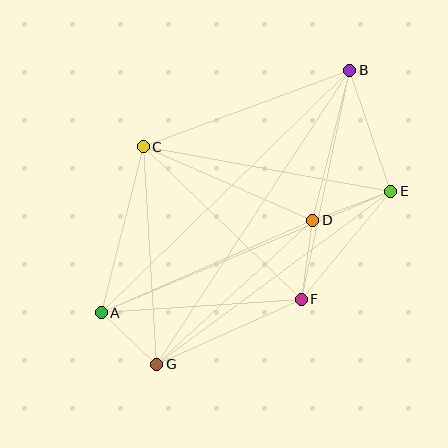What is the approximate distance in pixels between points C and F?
The distance between C and F is approximately 220 pixels.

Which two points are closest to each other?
Points A and G are closest to each other.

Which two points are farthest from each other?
Points B and G are farthest from each other.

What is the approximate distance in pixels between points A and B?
The distance between A and B is approximately 348 pixels.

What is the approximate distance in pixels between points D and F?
The distance between D and F is approximately 80 pixels.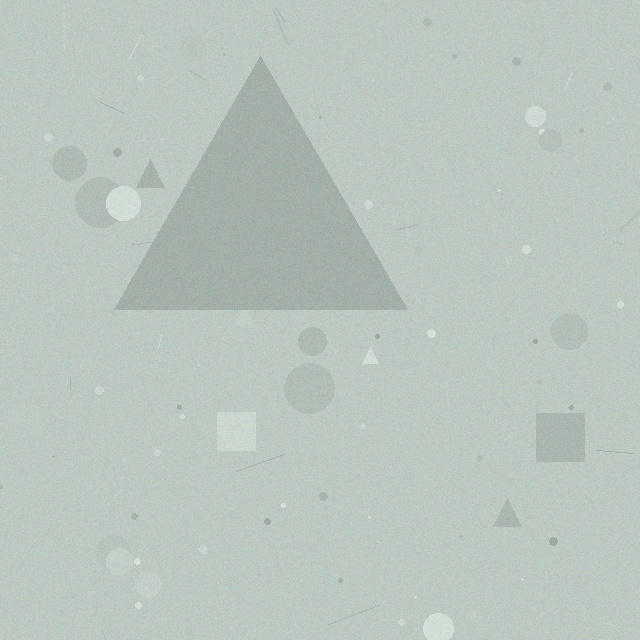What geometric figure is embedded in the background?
A triangle is embedded in the background.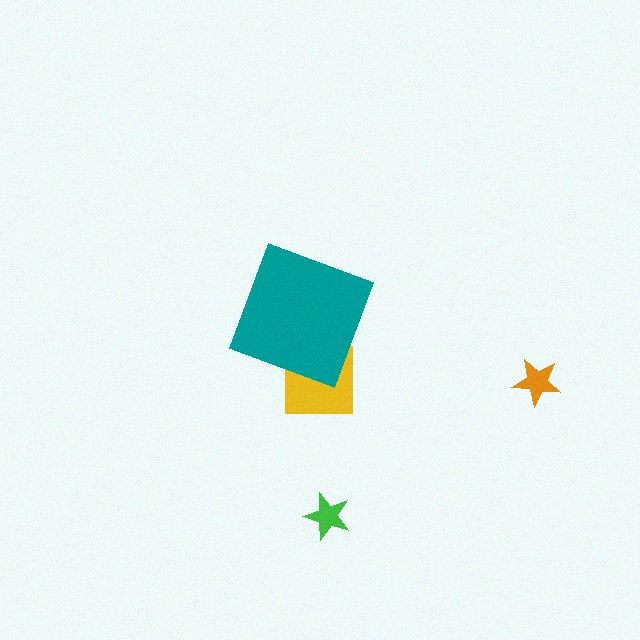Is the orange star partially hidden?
No, the orange star is fully visible.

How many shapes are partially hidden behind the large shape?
1 shape is partially hidden.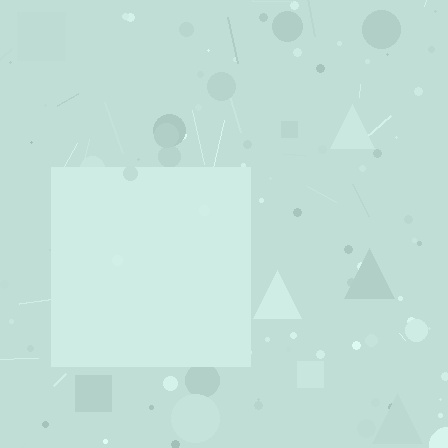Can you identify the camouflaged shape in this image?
The camouflaged shape is a square.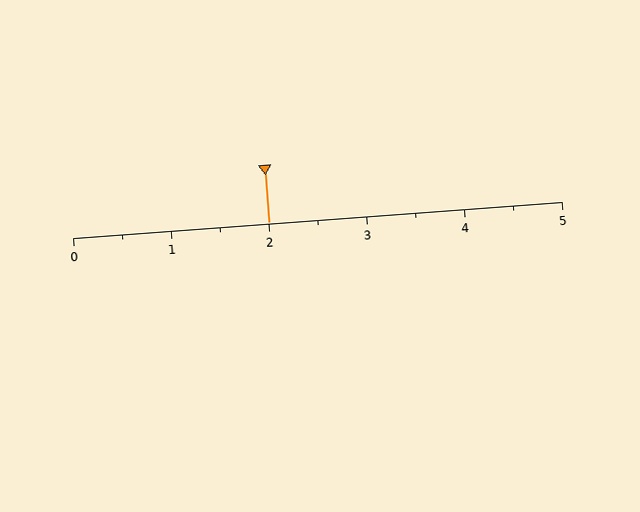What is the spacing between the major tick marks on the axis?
The major ticks are spaced 1 apart.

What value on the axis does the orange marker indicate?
The marker indicates approximately 2.